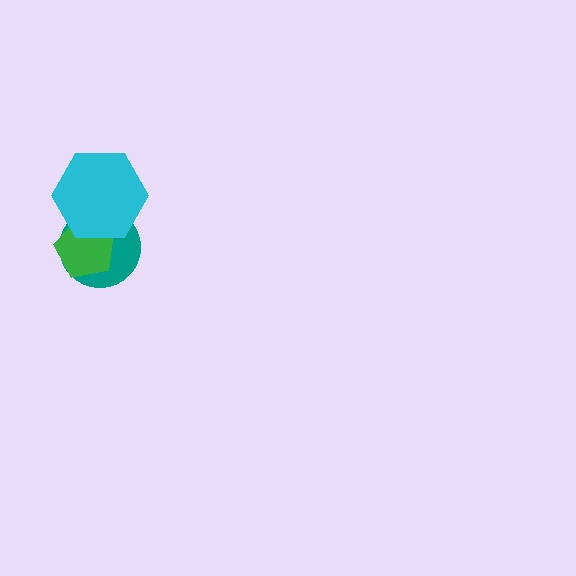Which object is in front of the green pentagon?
The cyan hexagon is in front of the green pentagon.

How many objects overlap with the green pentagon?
2 objects overlap with the green pentagon.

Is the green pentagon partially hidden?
Yes, it is partially covered by another shape.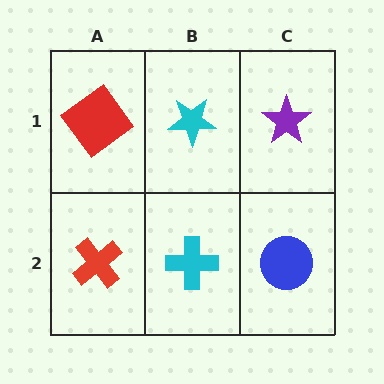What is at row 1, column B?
A cyan star.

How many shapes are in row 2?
3 shapes.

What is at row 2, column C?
A blue circle.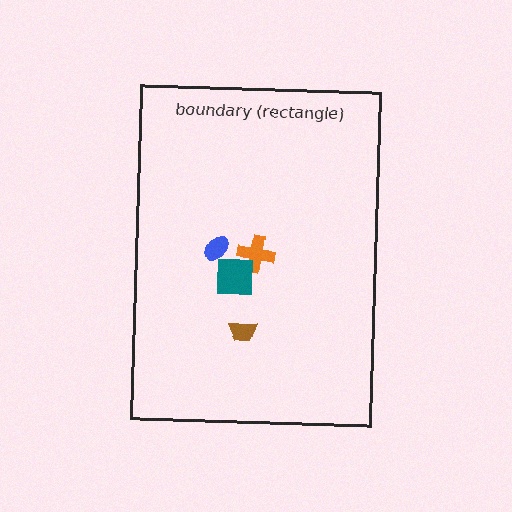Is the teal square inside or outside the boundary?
Inside.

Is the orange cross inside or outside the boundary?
Inside.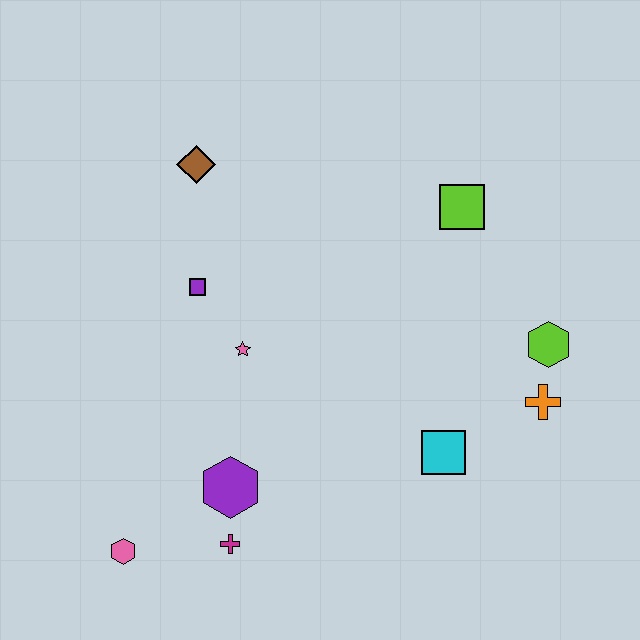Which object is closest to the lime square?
The lime hexagon is closest to the lime square.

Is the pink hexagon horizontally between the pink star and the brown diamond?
No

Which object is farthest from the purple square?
The orange cross is farthest from the purple square.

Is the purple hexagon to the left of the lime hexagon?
Yes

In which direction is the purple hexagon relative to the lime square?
The purple hexagon is below the lime square.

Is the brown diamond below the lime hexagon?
No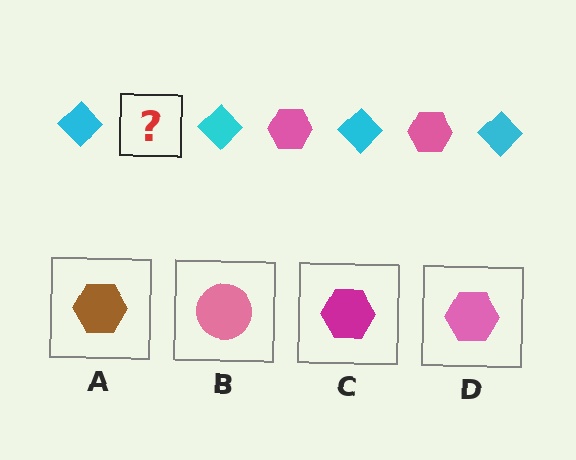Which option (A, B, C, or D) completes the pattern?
D.